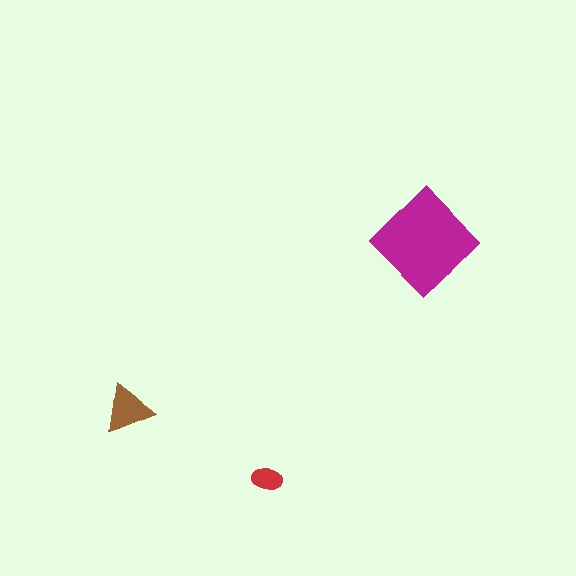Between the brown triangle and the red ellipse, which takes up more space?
The brown triangle.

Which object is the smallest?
The red ellipse.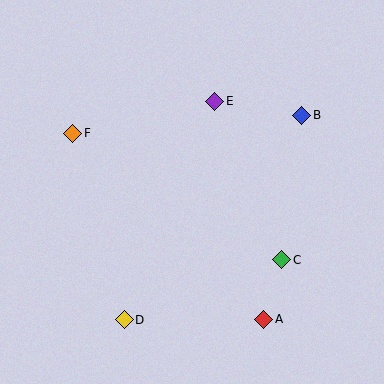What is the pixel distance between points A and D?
The distance between A and D is 140 pixels.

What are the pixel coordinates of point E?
Point E is at (215, 101).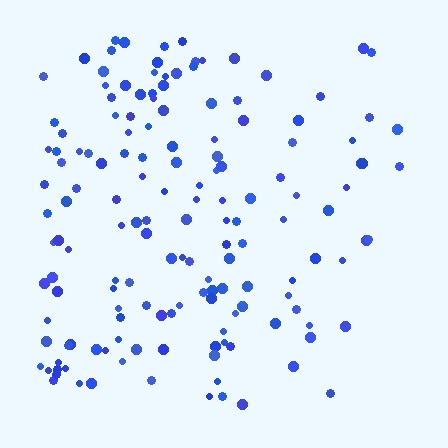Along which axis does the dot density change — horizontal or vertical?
Horizontal.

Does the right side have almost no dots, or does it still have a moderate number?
Still a moderate number, just noticeably fewer than the left.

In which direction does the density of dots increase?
From right to left, with the left side densest.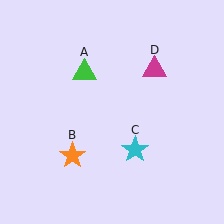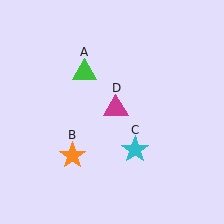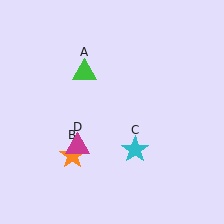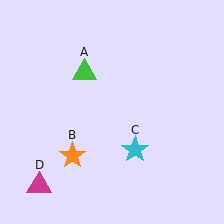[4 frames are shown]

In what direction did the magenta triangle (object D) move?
The magenta triangle (object D) moved down and to the left.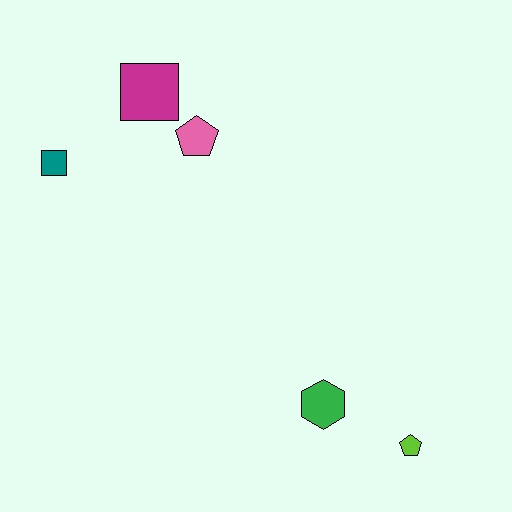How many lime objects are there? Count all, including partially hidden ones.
There is 1 lime object.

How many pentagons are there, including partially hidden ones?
There are 2 pentagons.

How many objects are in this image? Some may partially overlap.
There are 5 objects.